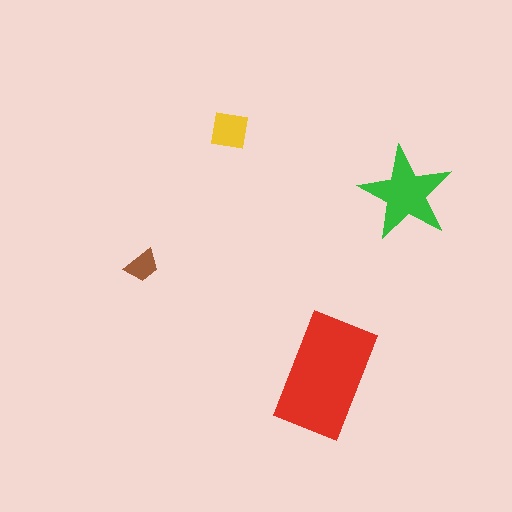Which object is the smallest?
The brown trapezoid.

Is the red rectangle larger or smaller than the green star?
Larger.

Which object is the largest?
The red rectangle.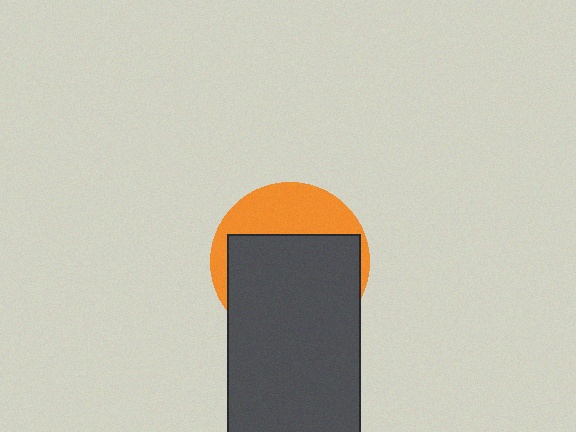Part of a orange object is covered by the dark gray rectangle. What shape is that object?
It is a circle.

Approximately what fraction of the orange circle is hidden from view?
Roughly 65% of the orange circle is hidden behind the dark gray rectangle.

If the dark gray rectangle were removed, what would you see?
You would see the complete orange circle.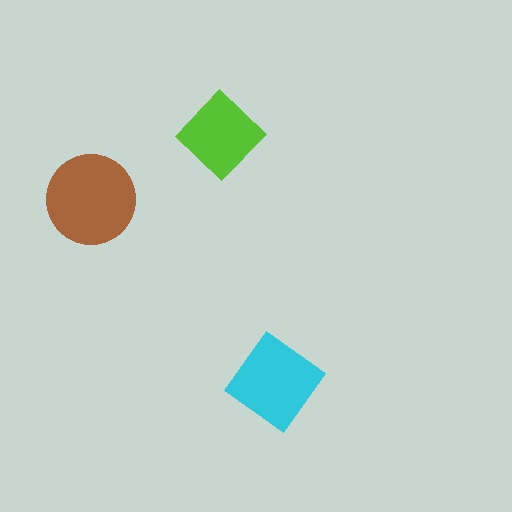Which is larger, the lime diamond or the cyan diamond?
The cyan diamond.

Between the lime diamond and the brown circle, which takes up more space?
The brown circle.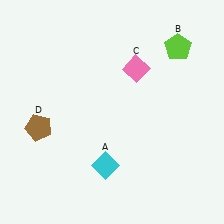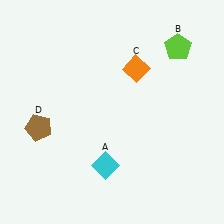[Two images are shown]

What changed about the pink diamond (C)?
In Image 1, C is pink. In Image 2, it changed to orange.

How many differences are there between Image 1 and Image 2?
There is 1 difference between the two images.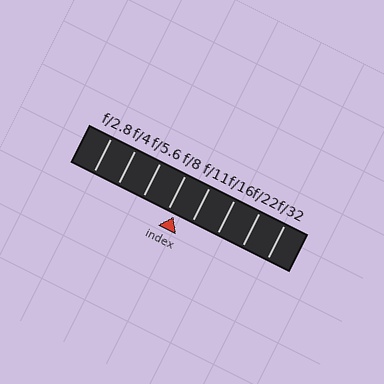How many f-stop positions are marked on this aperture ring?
There are 8 f-stop positions marked.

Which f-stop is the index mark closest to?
The index mark is closest to f/8.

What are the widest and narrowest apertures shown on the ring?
The widest aperture shown is f/2.8 and the narrowest is f/32.